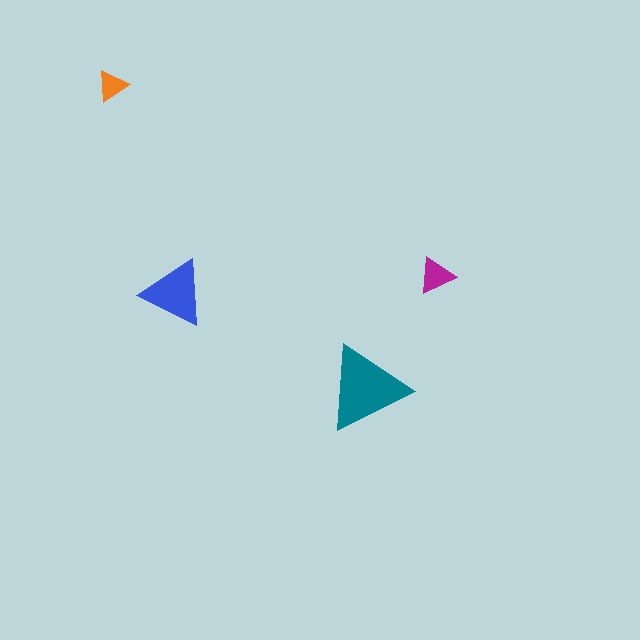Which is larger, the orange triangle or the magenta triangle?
The magenta one.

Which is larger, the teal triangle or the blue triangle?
The teal one.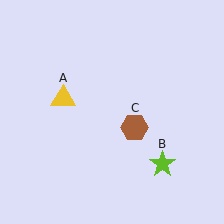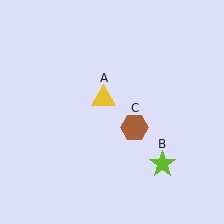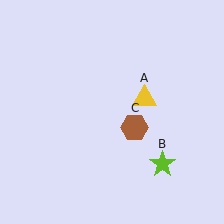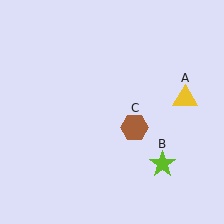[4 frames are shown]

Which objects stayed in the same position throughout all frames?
Lime star (object B) and brown hexagon (object C) remained stationary.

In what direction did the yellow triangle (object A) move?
The yellow triangle (object A) moved right.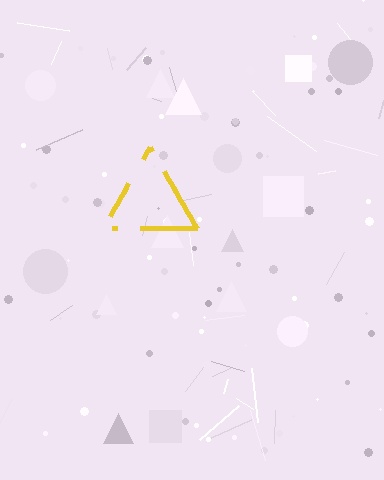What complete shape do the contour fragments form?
The contour fragments form a triangle.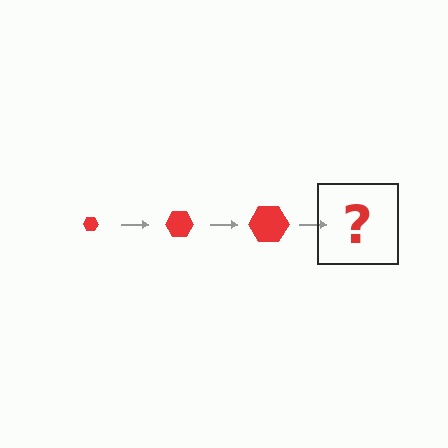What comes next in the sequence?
The next element should be a red hexagon, larger than the previous one.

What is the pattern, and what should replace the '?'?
The pattern is that the hexagon gets progressively larger each step. The '?' should be a red hexagon, larger than the previous one.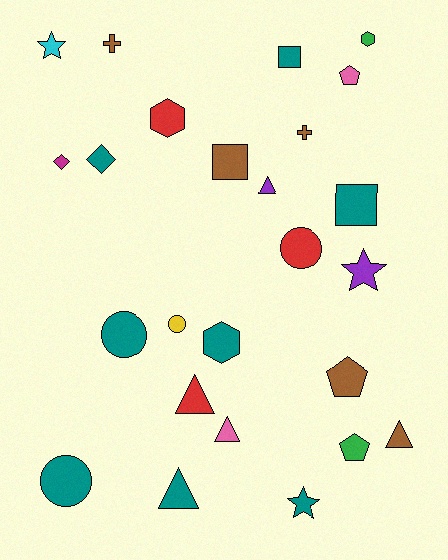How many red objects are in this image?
There are 3 red objects.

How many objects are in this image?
There are 25 objects.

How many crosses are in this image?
There are 2 crosses.